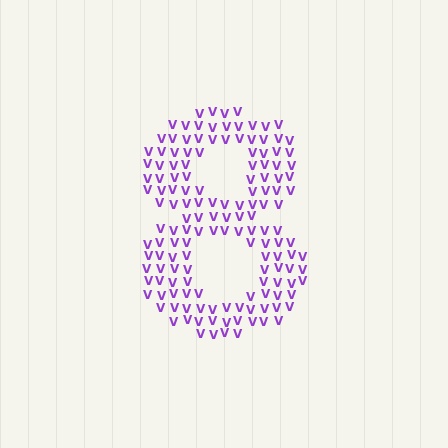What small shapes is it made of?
It is made of small letter V's.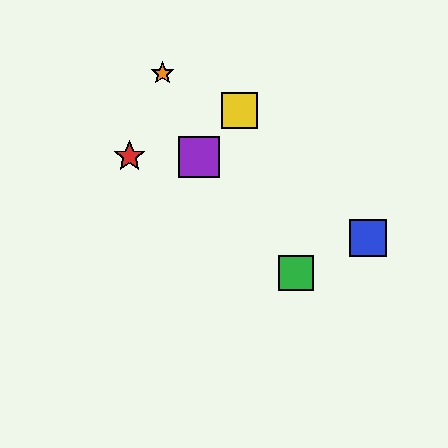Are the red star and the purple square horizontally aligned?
Yes, both are at y≈157.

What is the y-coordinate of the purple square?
The purple square is at y≈157.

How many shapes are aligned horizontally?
2 shapes (the red star, the purple square) are aligned horizontally.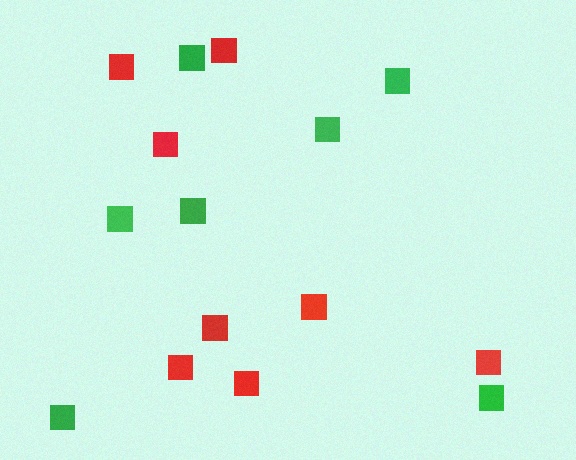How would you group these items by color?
There are 2 groups: one group of green squares (7) and one group of red squares (8).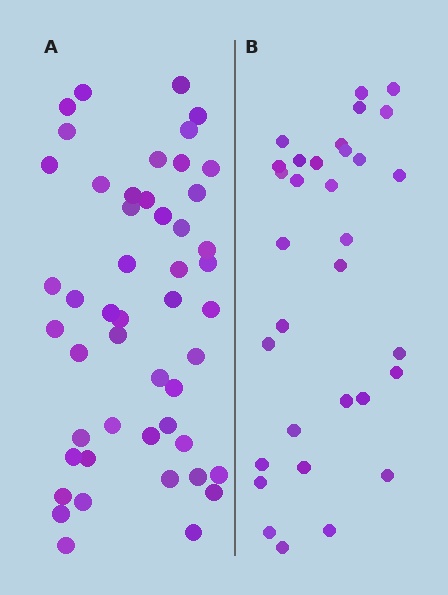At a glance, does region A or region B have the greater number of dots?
Region A (the left region) has more dots.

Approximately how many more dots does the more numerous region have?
Region A has approximately 15 more dots than region B.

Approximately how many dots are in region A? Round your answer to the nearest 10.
About 50 dots. (The exact count is 49, which rounds to 50.)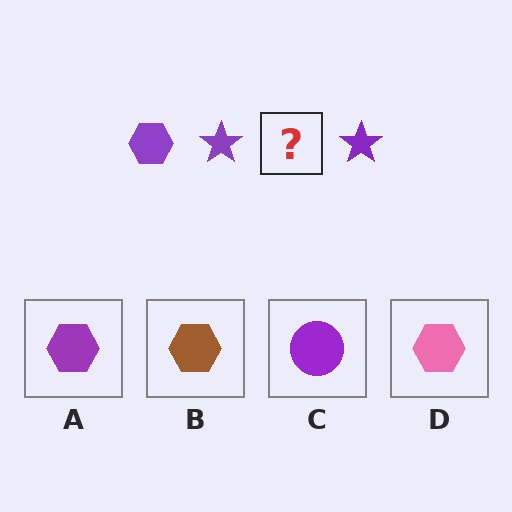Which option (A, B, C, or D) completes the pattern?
A.